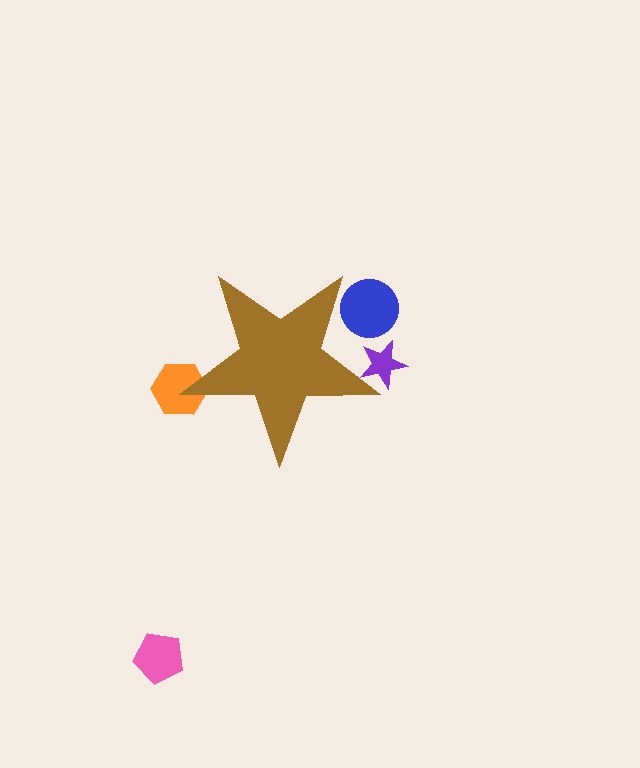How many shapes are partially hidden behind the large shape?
3 shapes are partially hidden.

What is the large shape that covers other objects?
A brown star.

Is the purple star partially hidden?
Yes, the purple star is partially hidden behind the brown star.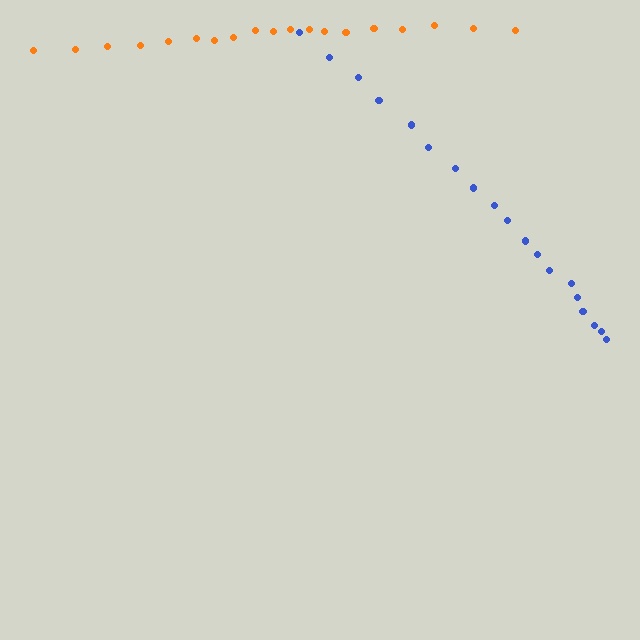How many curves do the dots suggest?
There are 2 distinct paths.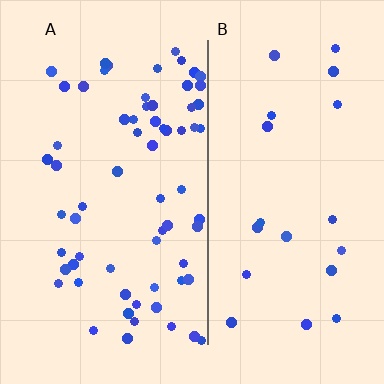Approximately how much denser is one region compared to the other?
Approximately 3.2× — region A over region B.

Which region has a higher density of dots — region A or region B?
A (the left).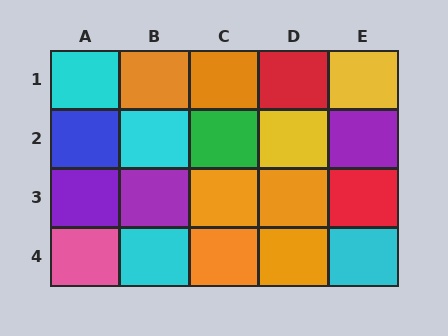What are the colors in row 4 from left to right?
Pink, cyan, orange, orange, cyan.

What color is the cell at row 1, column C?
Orange.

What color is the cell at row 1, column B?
Orange.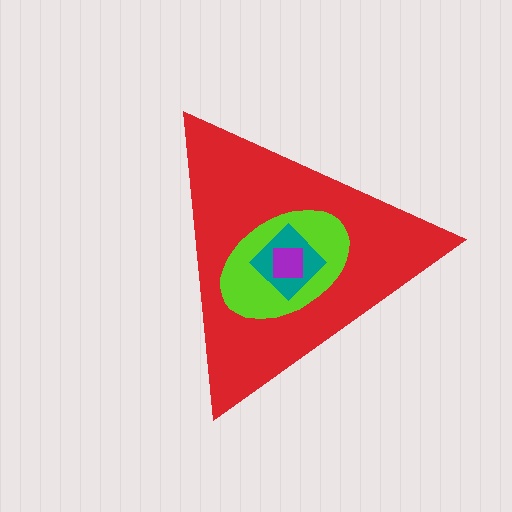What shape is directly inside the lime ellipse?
The teal diamond.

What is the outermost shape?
The red triangle.